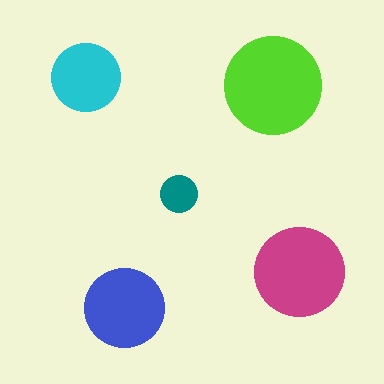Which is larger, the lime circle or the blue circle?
The lime one.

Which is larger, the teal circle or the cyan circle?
The cyan one.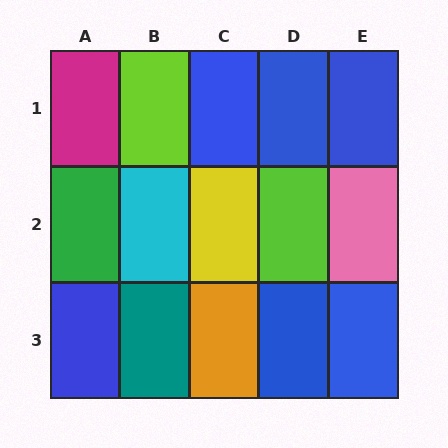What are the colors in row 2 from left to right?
Green, cyan, yellow, lime, pink.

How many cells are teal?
1 cell is teal.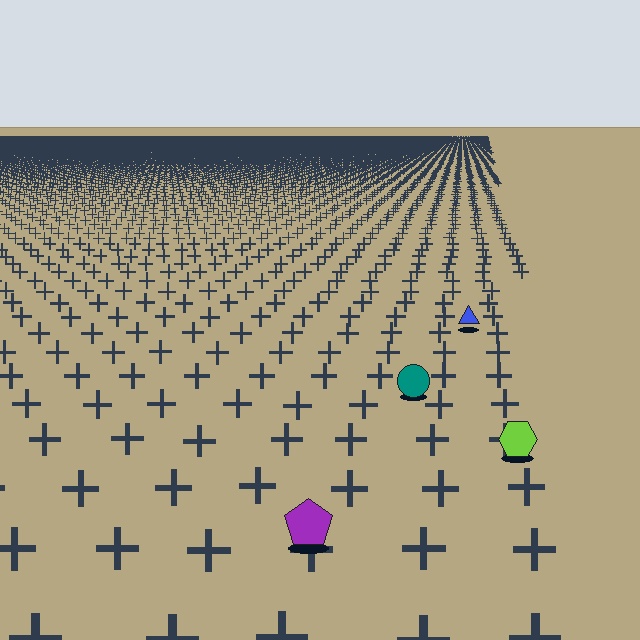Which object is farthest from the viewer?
The blue triangle is farthest from the viewer. It appears smaller and the ground texture around it is denser.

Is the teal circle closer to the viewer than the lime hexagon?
No. The lime hexagon is closer — you can tell from the texture gradient: the ground texture is coarser near it.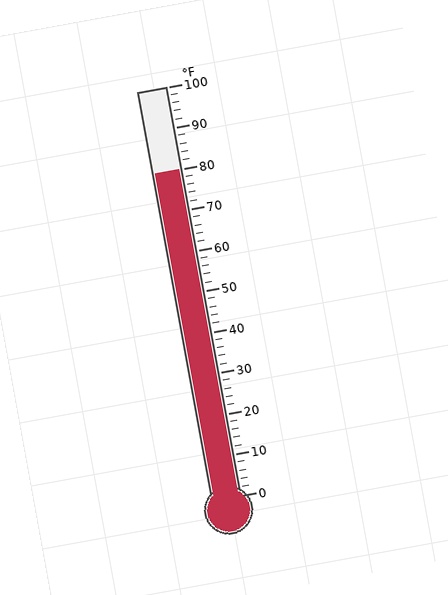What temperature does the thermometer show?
The thermometer shows approximately 80°F.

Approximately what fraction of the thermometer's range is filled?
The thermometer is filled to approximately 80% of its range.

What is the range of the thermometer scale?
The thermometer scale ranges from 0°F to 100°F.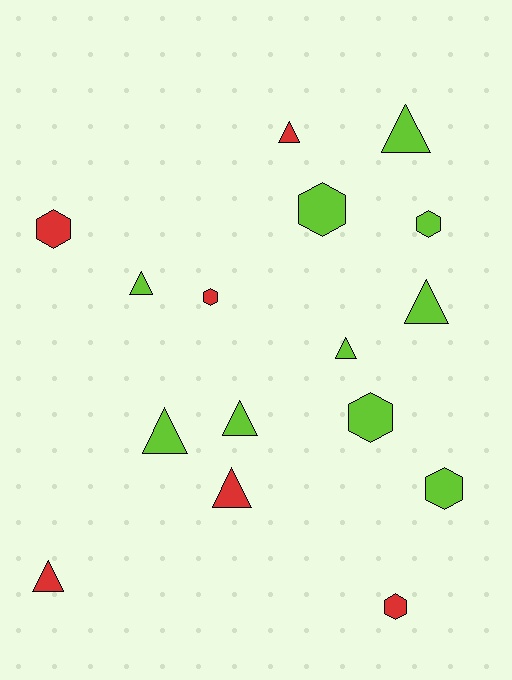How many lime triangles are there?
There are 6 lime triangles.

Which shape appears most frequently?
Triangle, with 9 objects.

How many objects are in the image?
There are 16 objects.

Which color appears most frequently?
Lime, with 10 objects.